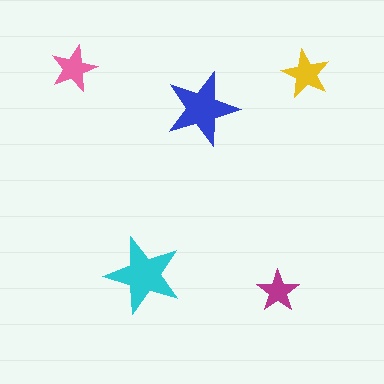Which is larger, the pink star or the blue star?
The blue one.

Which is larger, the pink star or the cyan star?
The cyan one.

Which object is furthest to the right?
The yellow star is rightmost.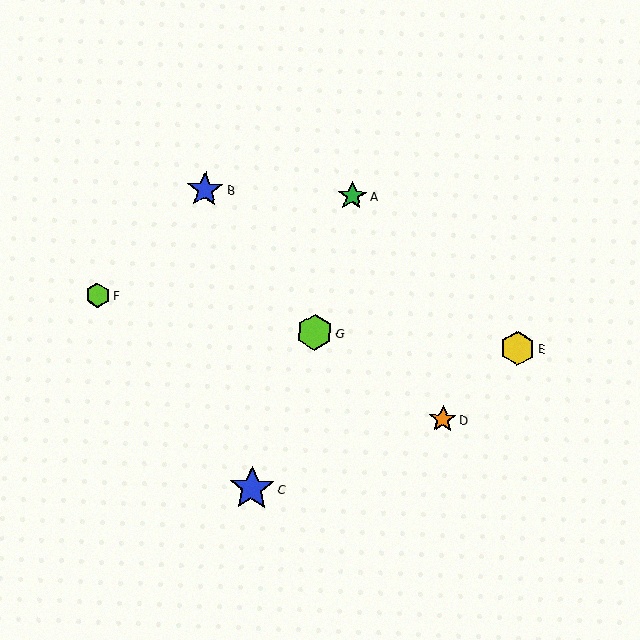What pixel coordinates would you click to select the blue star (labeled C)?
Click at (252, 488) to select the blue star C.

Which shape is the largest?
The blue star (labeled C) is the largest.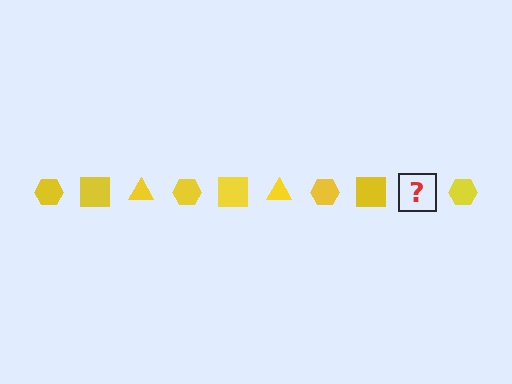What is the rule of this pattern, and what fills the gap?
The rule is that the pattern cycles through hexagon, square, triangle shapes in yellow. The gap should be filled with a yellow triangle.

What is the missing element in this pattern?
The missing element is a yellow triangle.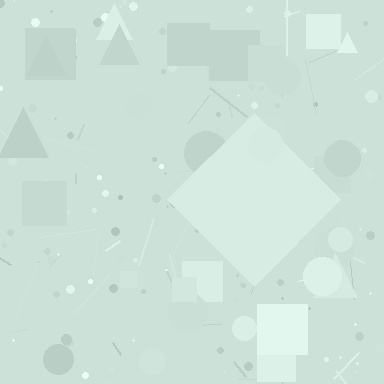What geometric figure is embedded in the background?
A diamond is embedded in the background.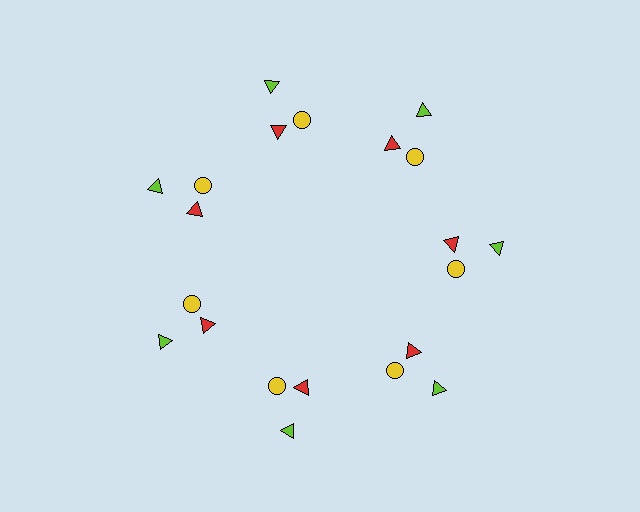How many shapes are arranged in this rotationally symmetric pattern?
There are 21 shapes, arranged in 7 groups of 3.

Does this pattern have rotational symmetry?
Yes, this pattern has 7-fold rotational symmetry. It looks the same after rotating 51 degrees around the center.